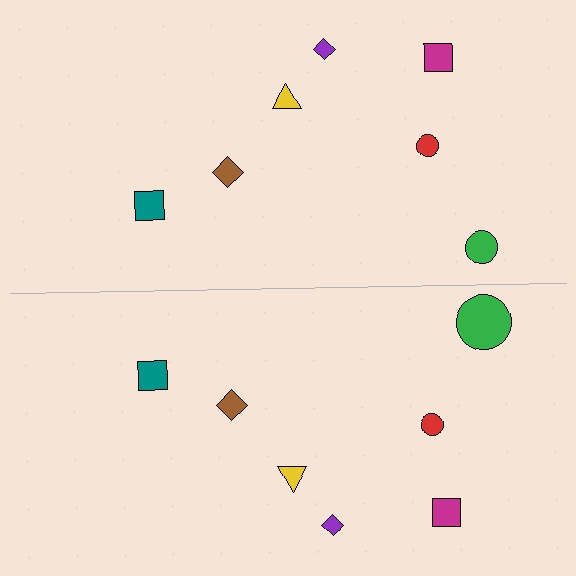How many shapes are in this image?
There are 14 shapes in this image.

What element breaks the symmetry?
The green circle on the bottom side has a different size than its mirror counterpart.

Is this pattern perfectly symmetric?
No, the pattern is not perfectly symmetric. The green circle on the bottom side has a different size than its mirror counterpart.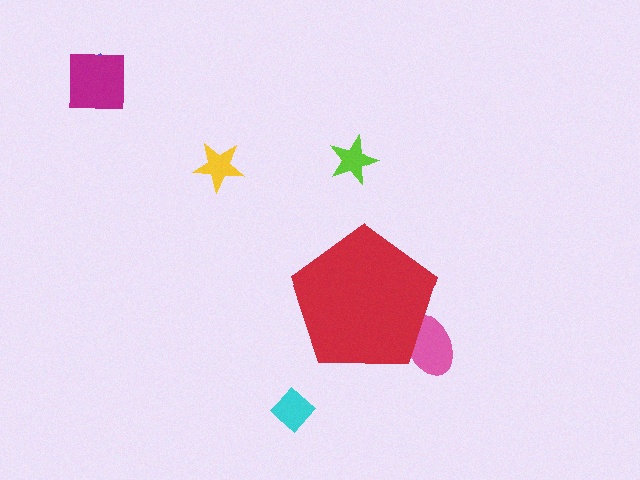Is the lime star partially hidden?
No, the lime star is fully visible.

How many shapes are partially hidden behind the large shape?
1 shape is partially hidden.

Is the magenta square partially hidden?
No, the magenta square is fully visible.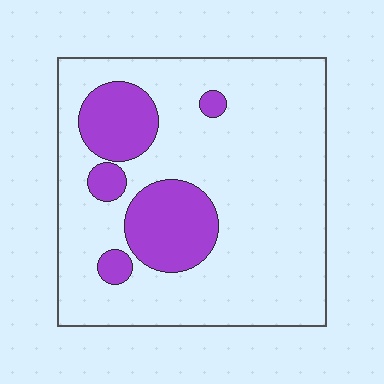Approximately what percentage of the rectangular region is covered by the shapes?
Approximately 20%.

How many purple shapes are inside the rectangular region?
5.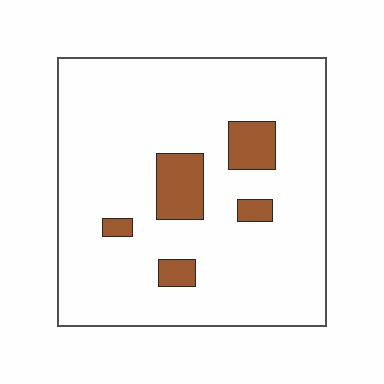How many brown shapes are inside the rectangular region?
5.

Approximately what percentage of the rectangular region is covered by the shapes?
Approximately 10%.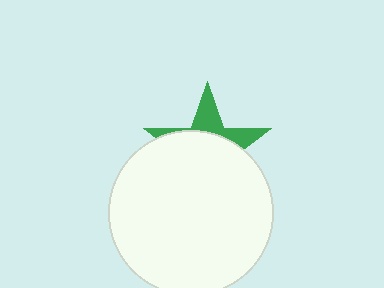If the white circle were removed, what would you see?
You would see the complete green star.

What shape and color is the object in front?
The object in front is a white circle.